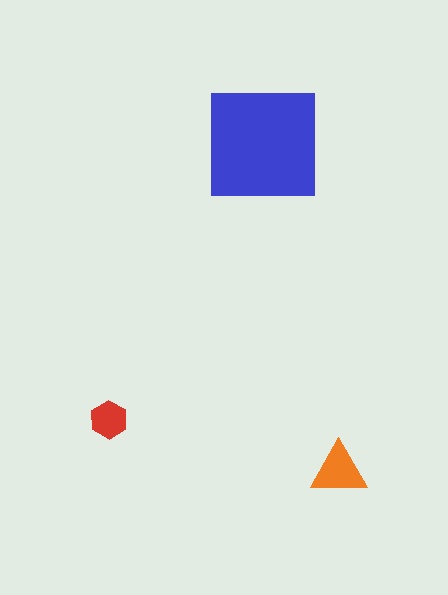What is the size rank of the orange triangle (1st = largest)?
2nd.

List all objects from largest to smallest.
The blue square, the orange triangle, the red hexagon.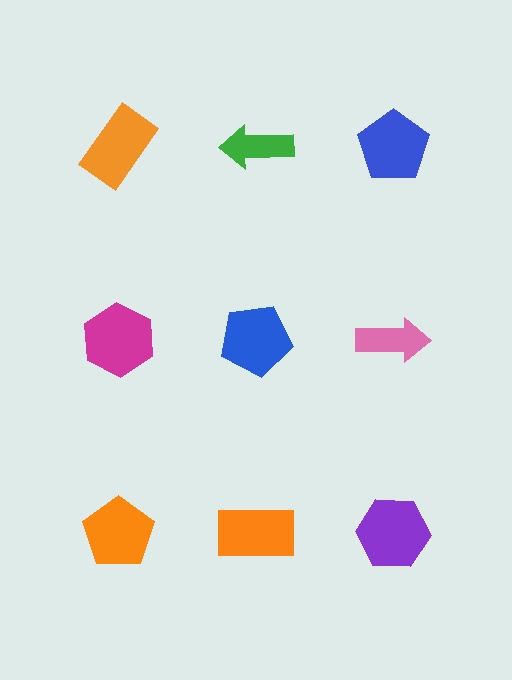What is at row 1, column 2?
A green arrow.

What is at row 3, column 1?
An orange pentagon.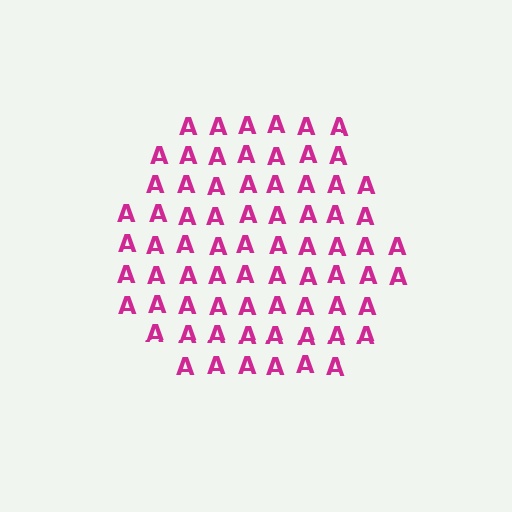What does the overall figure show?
The overall figure shows a hexagon.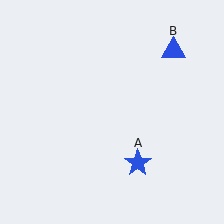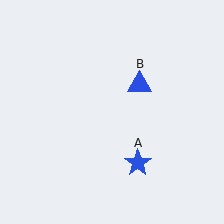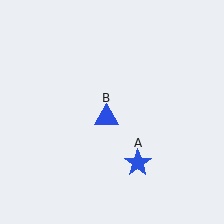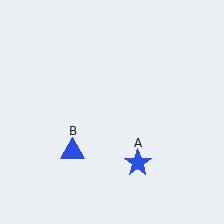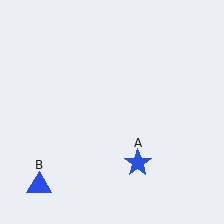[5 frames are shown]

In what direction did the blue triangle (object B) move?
The blue triangle (object B) moved down and to the left.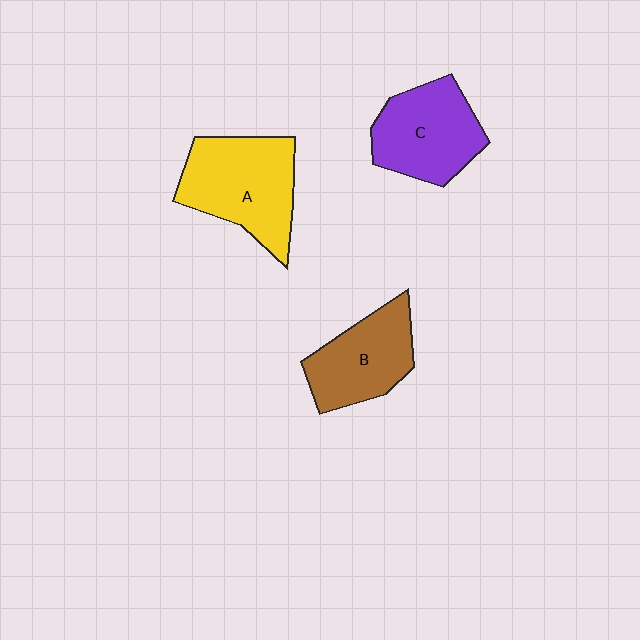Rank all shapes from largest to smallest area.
From largest to smallest: A (yellow), C (purple), B (brown).